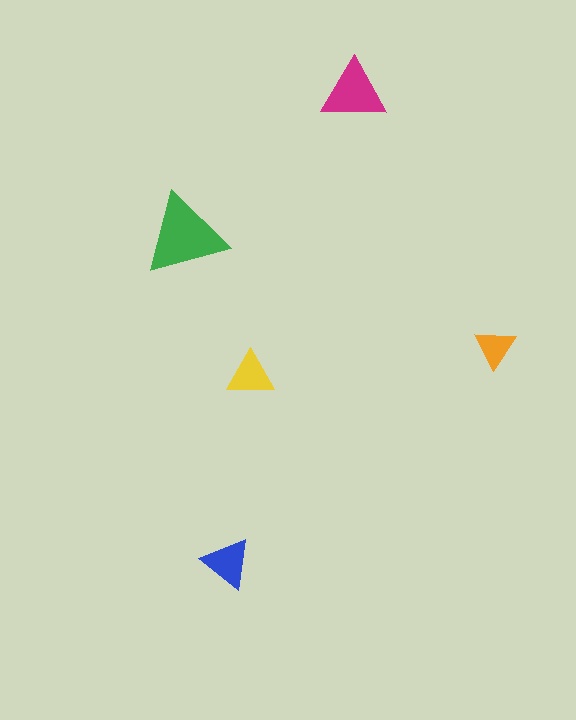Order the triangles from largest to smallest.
the green one, the magenta one, the blue one, the yellow one, the orange one.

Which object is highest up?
The magenta triangle is topmost.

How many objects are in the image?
There are 5 objects in the image.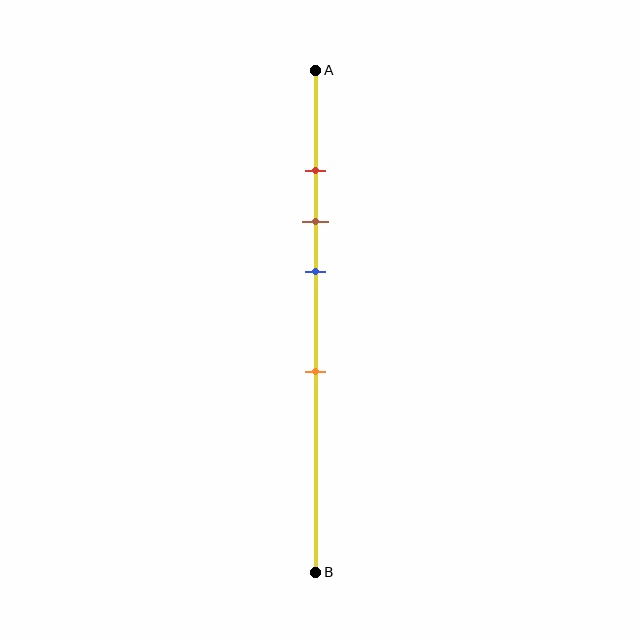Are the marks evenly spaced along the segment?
No, the marks are not evenly spaced.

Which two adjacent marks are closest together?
The red and brown marks are the closest adjacent pair.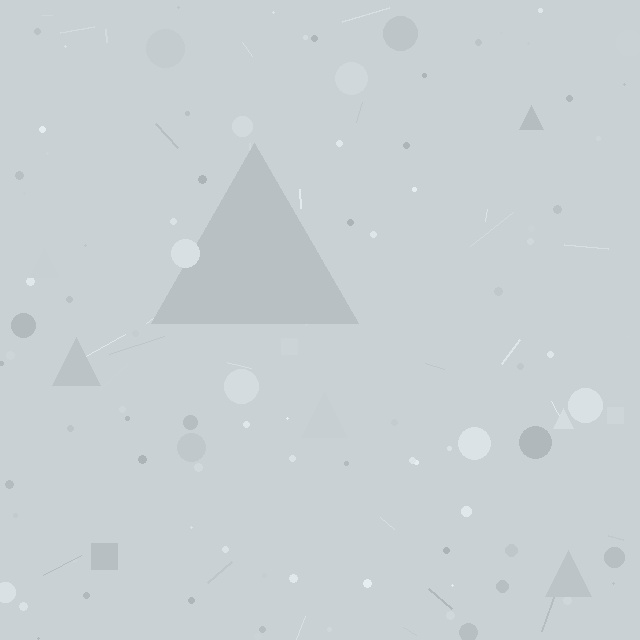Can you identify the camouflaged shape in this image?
The camouflaged shape is a triangle.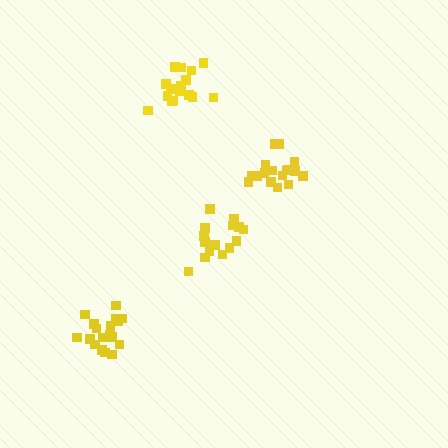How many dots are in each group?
Group 1: 18 dots, Group 2: 15 dots, Group 3: 17 dots, Group 4: 16 dots (66 total).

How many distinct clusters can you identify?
There are 4 distinct clusters.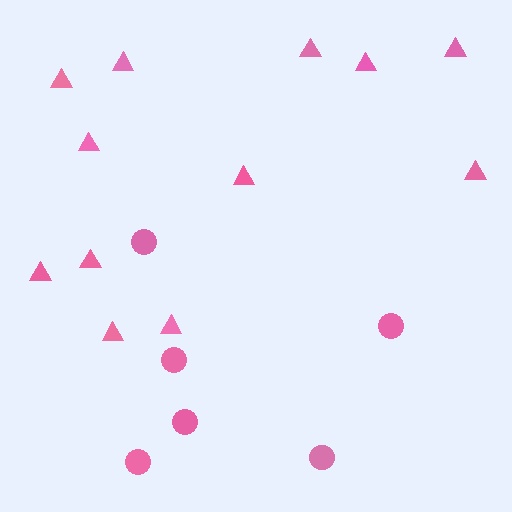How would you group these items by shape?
There are 2 groups: one group of triangles (12) and one group of circles (6).